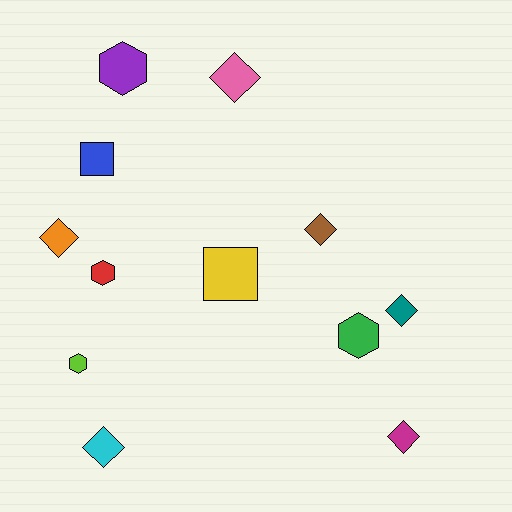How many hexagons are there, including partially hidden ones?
There are 4 hexagons.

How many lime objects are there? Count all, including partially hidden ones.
There is 1 lime object.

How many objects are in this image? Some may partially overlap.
There are 12 objects.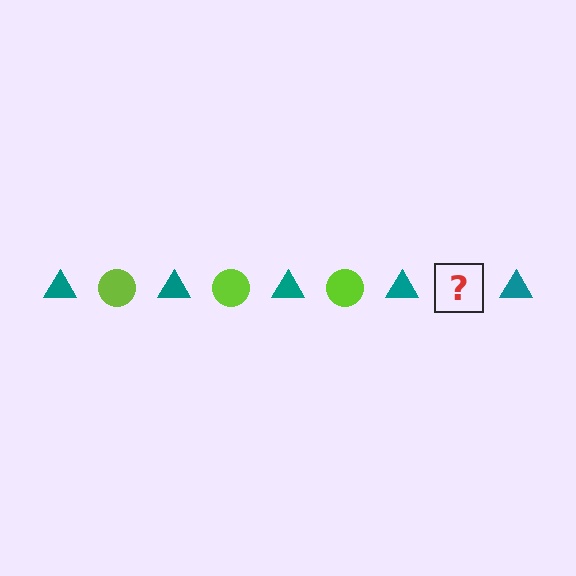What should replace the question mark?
The question mark should be replaced with a lime circle.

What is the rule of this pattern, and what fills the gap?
The rule is that the pattern alternates between teal triangle and lime circle. The gap should be filled with a lime circle.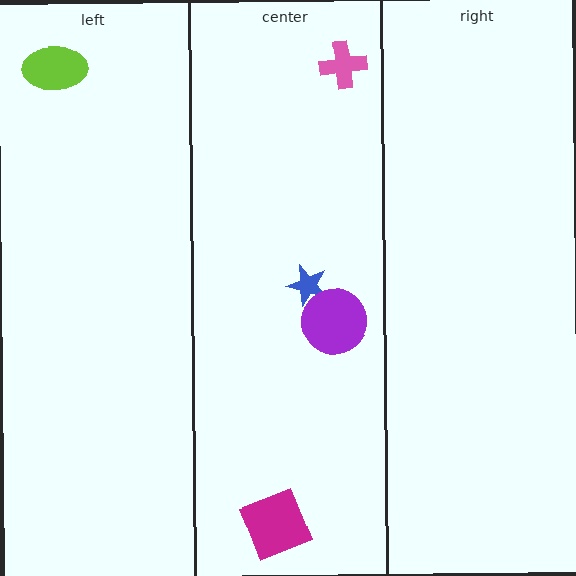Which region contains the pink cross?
The center region.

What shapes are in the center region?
The pink cross, the magenta square, the blue star, the purple circle.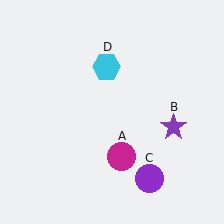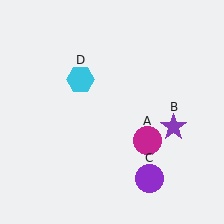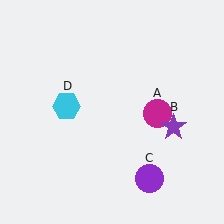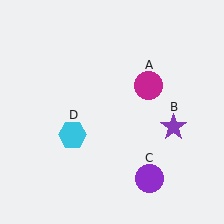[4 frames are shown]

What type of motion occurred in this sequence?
The magenta circle (object A), cyan hexagon (object D) rotated counterclockwise around the center of the scene.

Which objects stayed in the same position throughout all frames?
Purple star (object B) and purple circle (object C) remained stationary.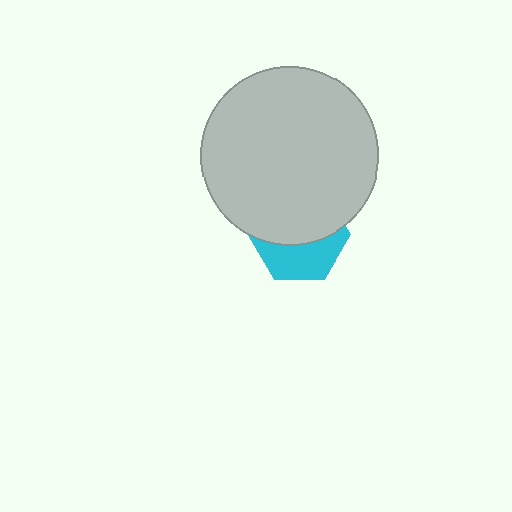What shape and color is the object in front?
The object in front is a light gray circle.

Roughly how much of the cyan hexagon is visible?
A small part of it is visible (roughly 42%).